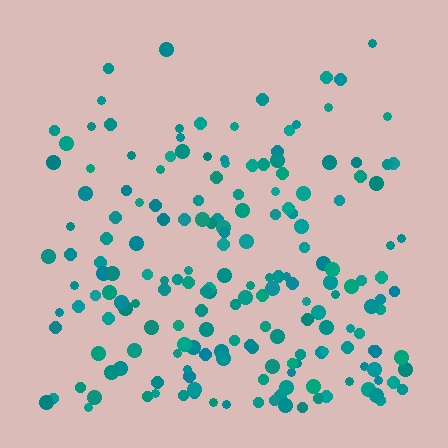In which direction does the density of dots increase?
From top to bottom, with the bottom side densest.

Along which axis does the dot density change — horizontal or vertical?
Vertical.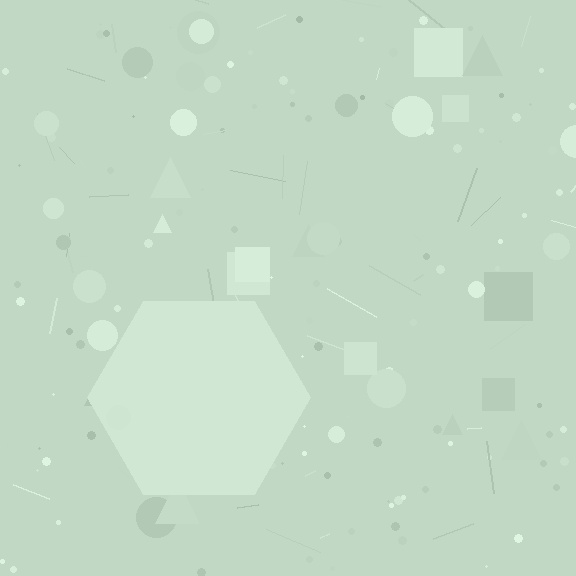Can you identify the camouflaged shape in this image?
The camouflaged shape is a hexagon.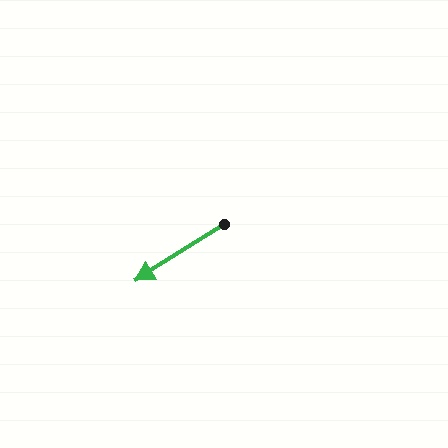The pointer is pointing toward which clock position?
Roughly 8 o'clock.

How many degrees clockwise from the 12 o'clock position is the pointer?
Approximately 238 degrees.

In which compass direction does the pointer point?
Southwest.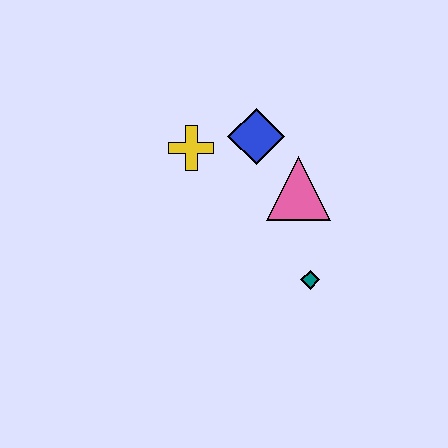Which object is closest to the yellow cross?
The blue diamond is closest to the yellow cross.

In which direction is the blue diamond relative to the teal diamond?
The blue diamond is above the teal diamond.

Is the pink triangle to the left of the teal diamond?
Yes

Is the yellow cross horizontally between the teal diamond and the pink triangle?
No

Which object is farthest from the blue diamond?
The teal diamond is farthest from the blue diamond.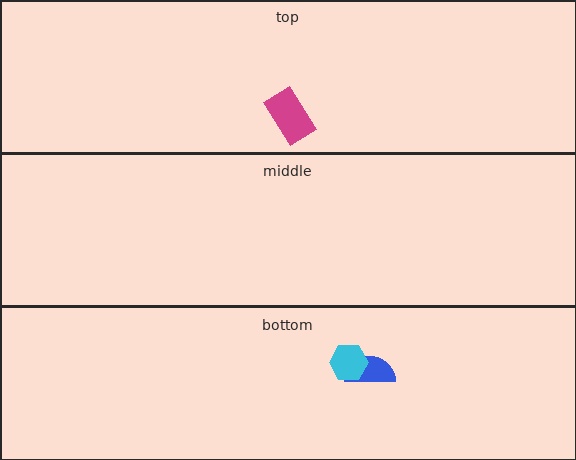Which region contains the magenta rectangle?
The top region.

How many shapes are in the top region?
1.